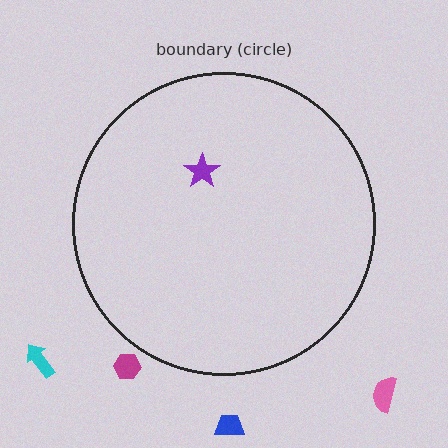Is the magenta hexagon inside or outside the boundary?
Outside.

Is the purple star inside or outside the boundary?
Inside.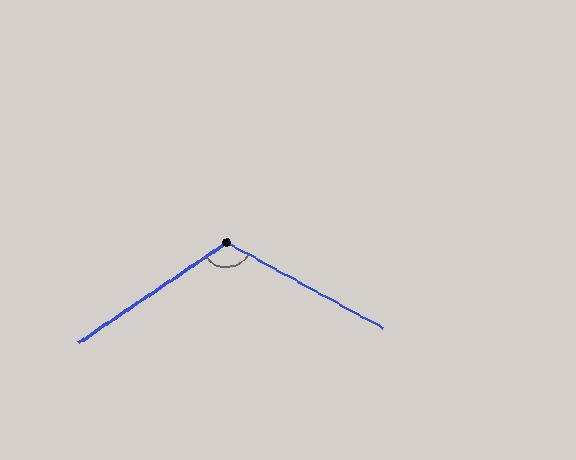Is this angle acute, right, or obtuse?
It is obtuse.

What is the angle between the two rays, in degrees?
Approximately 117 degrees.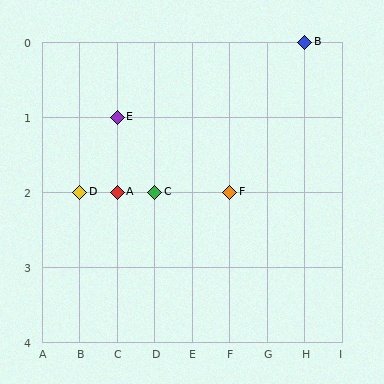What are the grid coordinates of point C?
Point C is at grid coordinates (D, 2).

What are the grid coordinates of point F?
Point F is at grid coordinates (F, 2).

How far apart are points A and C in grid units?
Points A and C are 1 column apart.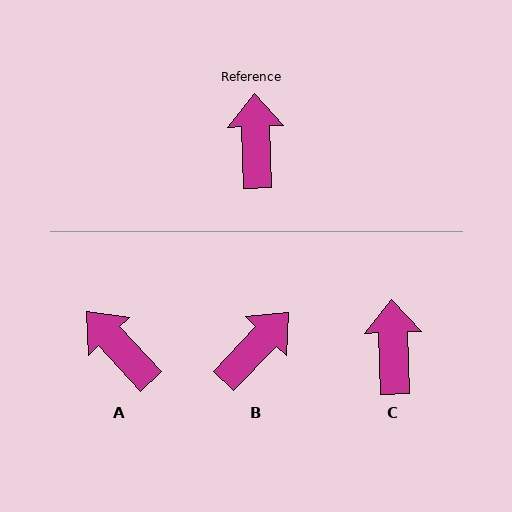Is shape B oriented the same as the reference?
No, it is off by about 45 degrees.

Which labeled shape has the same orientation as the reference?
C.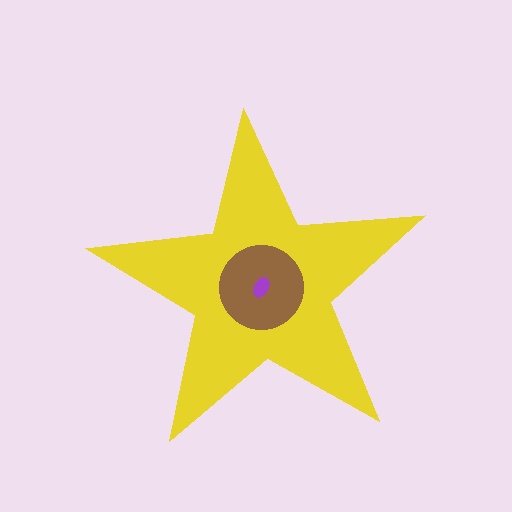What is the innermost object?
The purple ellipse.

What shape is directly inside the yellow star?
The brown circle.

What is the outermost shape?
The yellow star.